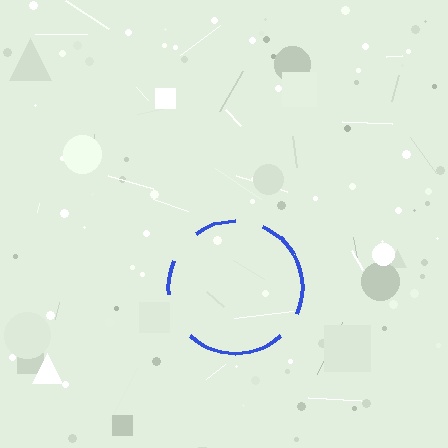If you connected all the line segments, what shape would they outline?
They would outline a circle.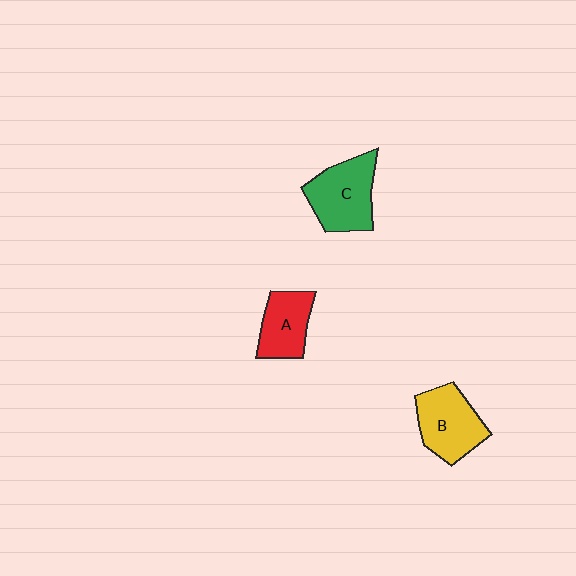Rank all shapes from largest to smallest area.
From largest to smallest: C (green), B (yellow), A (red).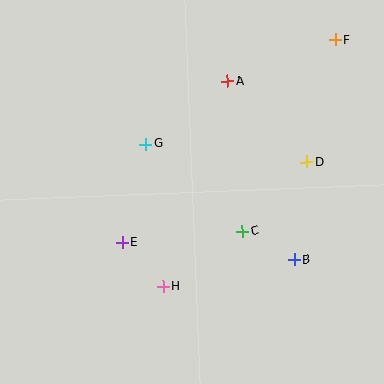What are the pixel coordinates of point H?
Point H is at (163, 286).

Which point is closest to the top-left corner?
Point G is closest to the top-left corner.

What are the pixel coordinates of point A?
Point A is at (227, 81).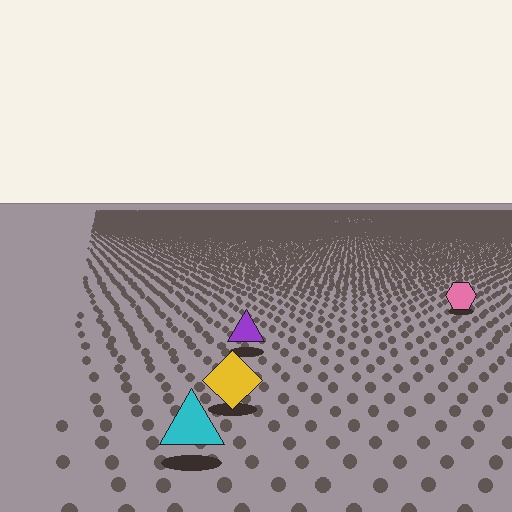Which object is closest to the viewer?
The cyan triangle is closest. The texture marks near it are larger and more spread out.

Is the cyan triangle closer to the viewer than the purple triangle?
Yes. The cyan triangle is closer — you can tell from the texture gradient: the ground texture is coarser near it.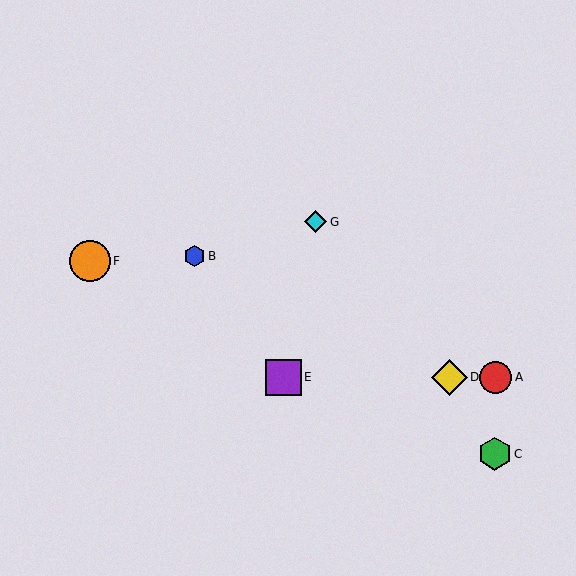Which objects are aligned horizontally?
Objects A, D, E are aligned horizontally.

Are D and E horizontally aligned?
Yes, both are at y≈377.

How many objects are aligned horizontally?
3 objects (A, D, E) are aligned horizontally.